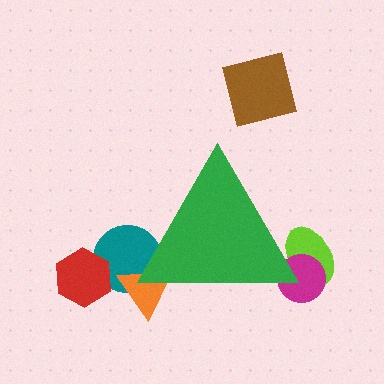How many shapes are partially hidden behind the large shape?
4 shapes are partially hidden.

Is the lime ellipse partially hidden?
Yes, the lime ellipse is partially hidden behind the green triangle.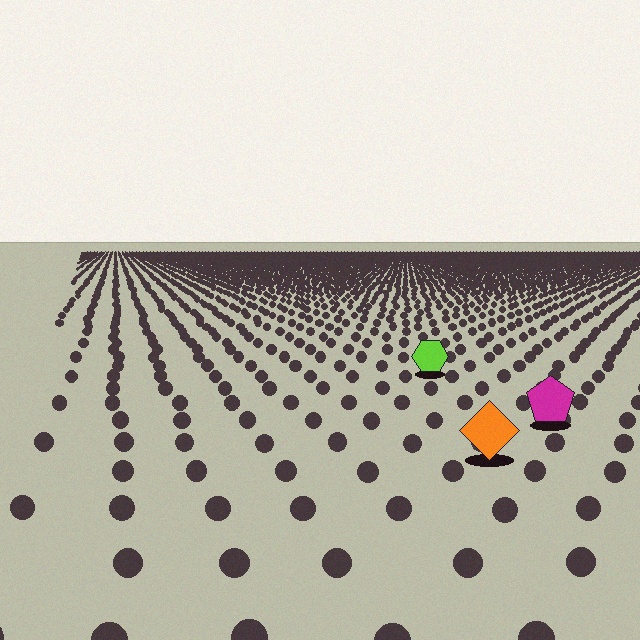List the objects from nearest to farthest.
From nearest to farthest: the orange diamond, the magenta pentagon, the lime hexagon.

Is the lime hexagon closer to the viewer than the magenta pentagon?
No. The magenta pentagon is closer — you can tell from the texture gradient: the ground texture is coarser near it.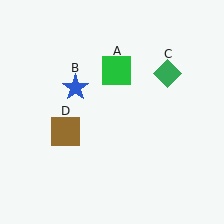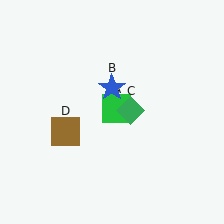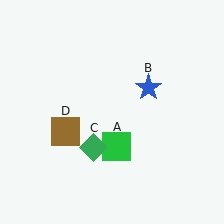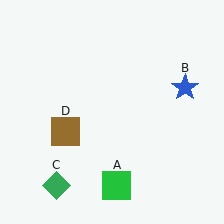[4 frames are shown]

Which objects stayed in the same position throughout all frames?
Brown square (object D) remained stationary.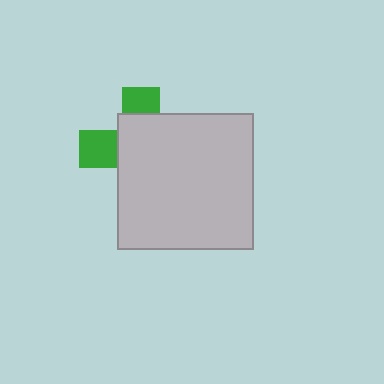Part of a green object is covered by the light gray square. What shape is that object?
It is a cross.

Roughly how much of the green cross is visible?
A small part of it is visible (roughly 30%).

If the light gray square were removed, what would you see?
You would see the complete green cross.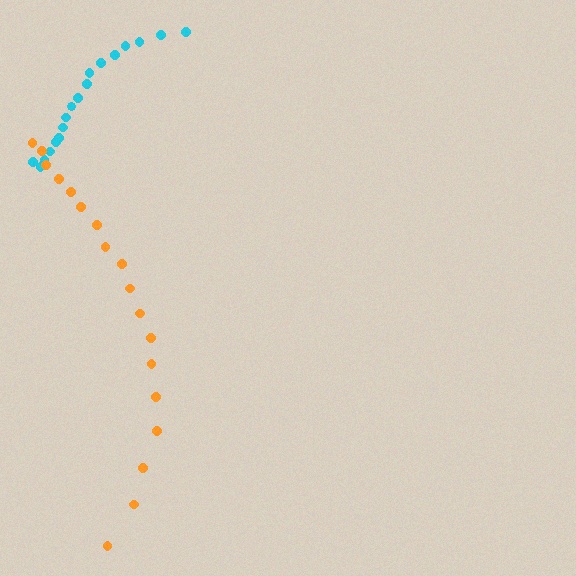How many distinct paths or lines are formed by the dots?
There are 2 distinct paths.